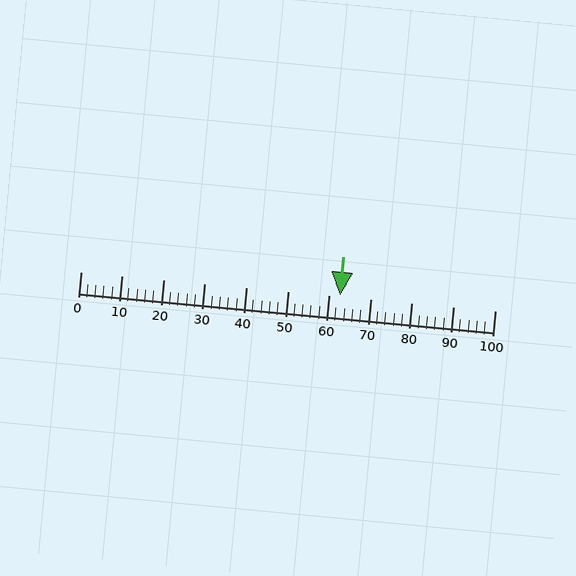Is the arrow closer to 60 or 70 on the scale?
The arrow is closer to 60.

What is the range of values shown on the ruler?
The ruler shows values from 0 to 100.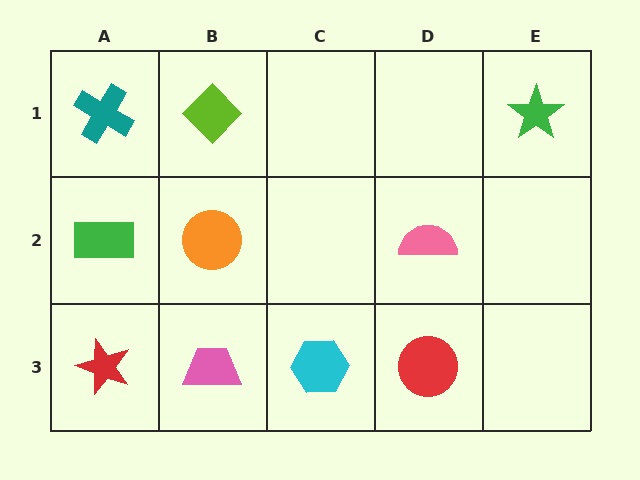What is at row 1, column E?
A green star.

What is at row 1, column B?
A lime diamond.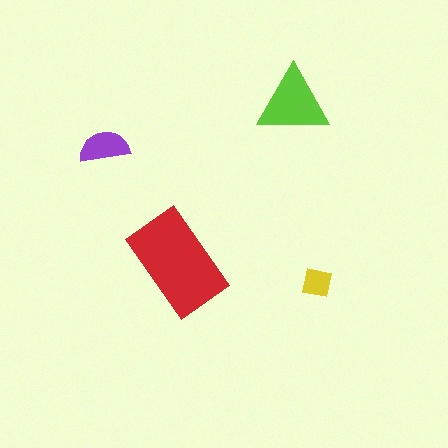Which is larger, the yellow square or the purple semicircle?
The purple semicircle.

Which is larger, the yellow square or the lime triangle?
The lime triangle.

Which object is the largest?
The red rectangle.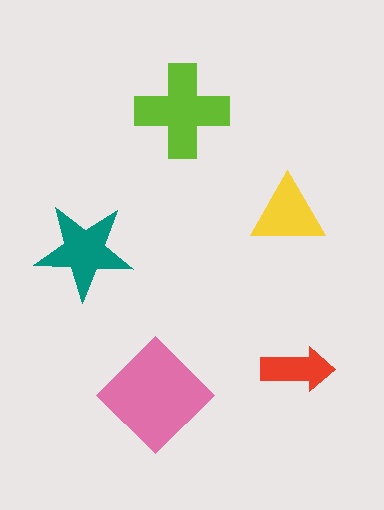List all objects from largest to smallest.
The pink diamond, the lime cross, the teal star, the yellow triangle, the red arrow.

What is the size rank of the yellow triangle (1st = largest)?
4th.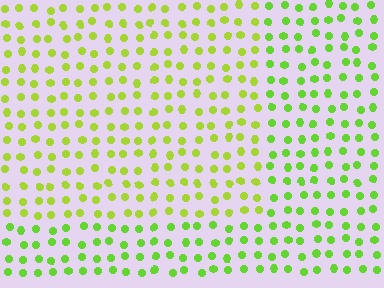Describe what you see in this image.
The image is filled with small lime elements in a uniform arrangement. A rectangle-shaped region is visible where the elements are tinted to a slightly different hue, forming a subtle color boundary.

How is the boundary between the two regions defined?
The boundary is defined purely by a slight shift in hue (about 23 degrees). Spacing, size, and orientation are identical on both sides.